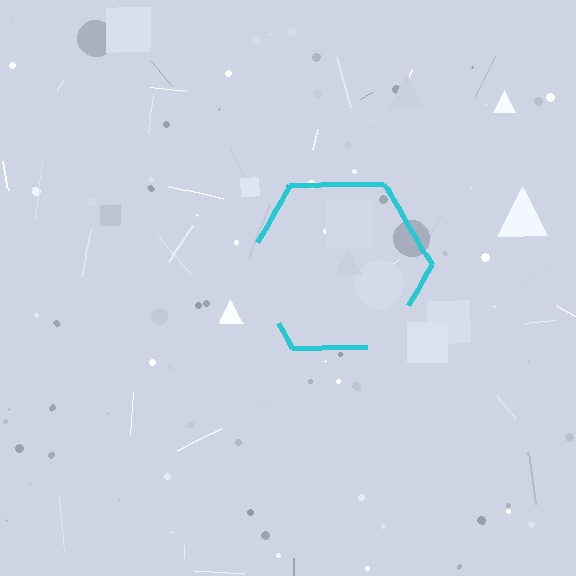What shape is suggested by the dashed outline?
The dashed outline suggests a hexagon.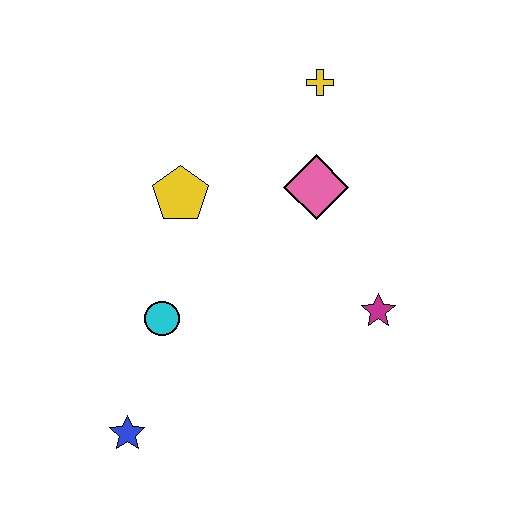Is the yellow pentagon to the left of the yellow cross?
Yes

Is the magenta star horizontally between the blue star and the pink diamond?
No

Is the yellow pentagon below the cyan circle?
No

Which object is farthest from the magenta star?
The blue star is farthest from the magenta star.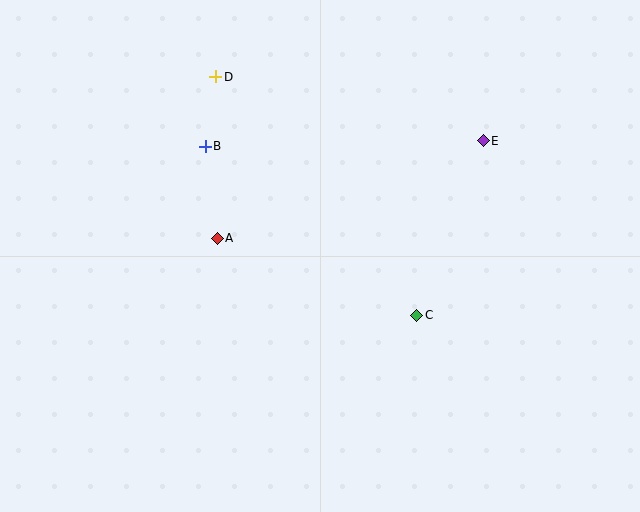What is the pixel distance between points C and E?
The distance between C and E is 186 pixels.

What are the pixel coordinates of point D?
Point D is at (216, 77).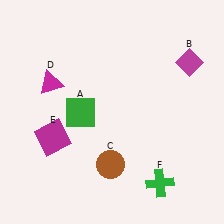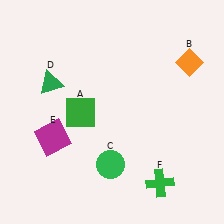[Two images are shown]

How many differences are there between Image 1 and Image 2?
There are 3 differences between the two images.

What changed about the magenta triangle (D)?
In Image 1, D is magenta. In Image 2, it changed to green.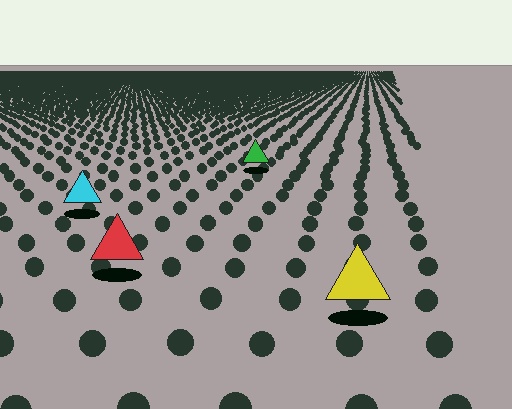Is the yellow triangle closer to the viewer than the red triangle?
Yes. The yellow triangle is closer — you can tell from the texture gradient: the ground texture is coarser near it.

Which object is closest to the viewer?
The yellow triangle is closest. The texture marks near it are larger and more spread out.